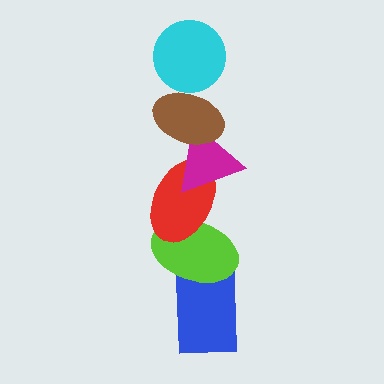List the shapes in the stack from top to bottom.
From top to bottom: the cyan circle, the brown ellipse, the magenta triangle, the red ellipse, the lime ellipse, the blue rectangle.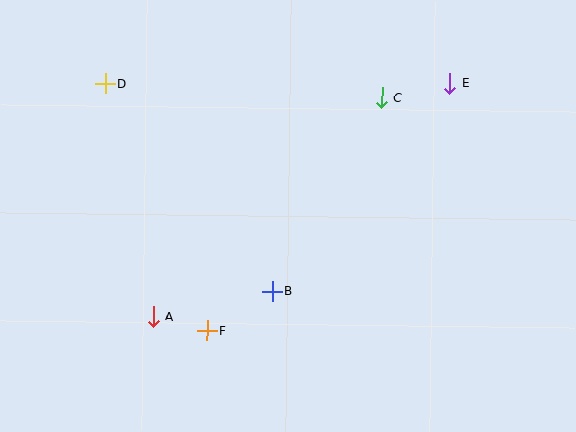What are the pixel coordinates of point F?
Point F is at (207, 331).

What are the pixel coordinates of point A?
Point A is at (153, 316).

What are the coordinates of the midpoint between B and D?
The midpoint between B and D is at (188, 187).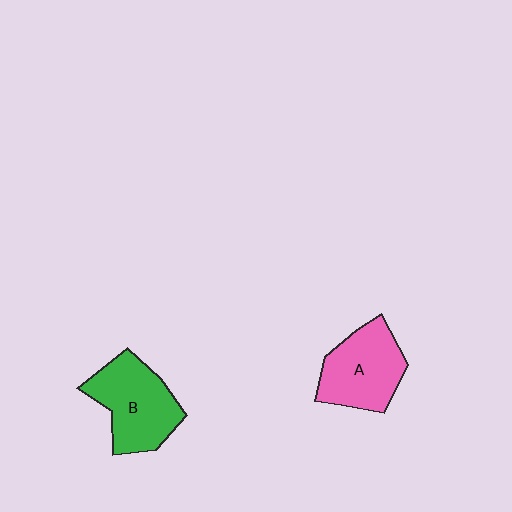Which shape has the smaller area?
Shape A (pink).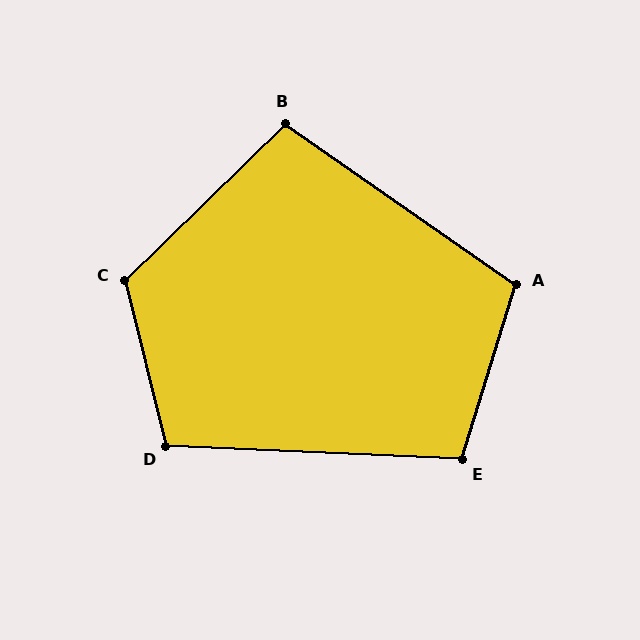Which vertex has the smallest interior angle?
B, at approximately 101 degrees.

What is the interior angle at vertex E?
Approximately 104 degrees (obtuse).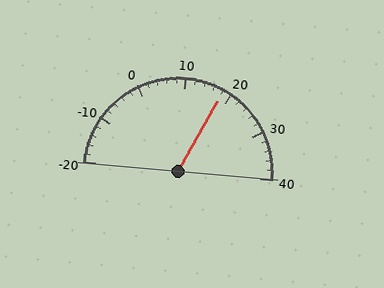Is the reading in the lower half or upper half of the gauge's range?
The reading is in the upper half of the range (-20 to 40).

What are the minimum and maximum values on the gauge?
The gauge ranges from -20 to 40.